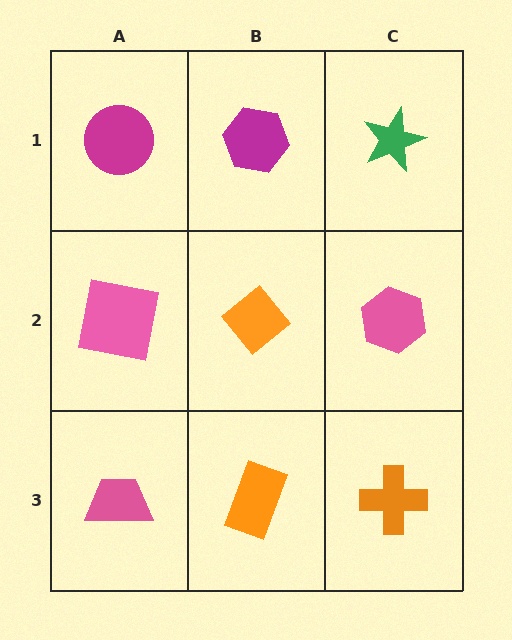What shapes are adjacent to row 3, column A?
A pink square (row 2, column A), an orange rectangle (row 3, column B).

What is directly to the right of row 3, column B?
An orange cross.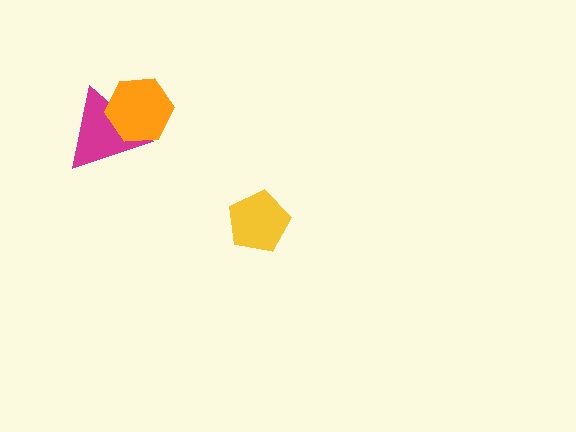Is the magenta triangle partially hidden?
Yes, it is partially covered by another shape.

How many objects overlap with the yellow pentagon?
0 objects overlap with the yellow pentagon.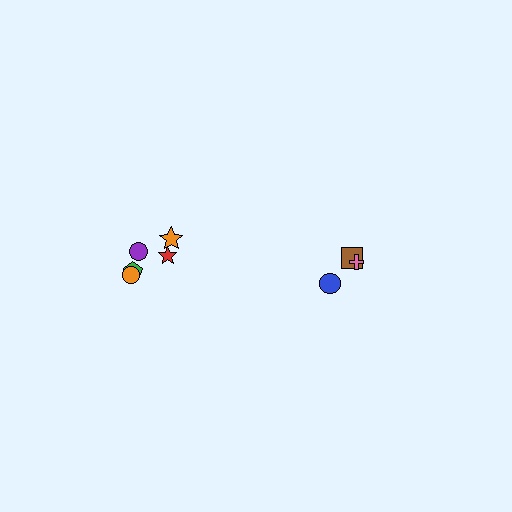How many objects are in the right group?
There are 3 objects.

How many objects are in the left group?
There are 5 objects.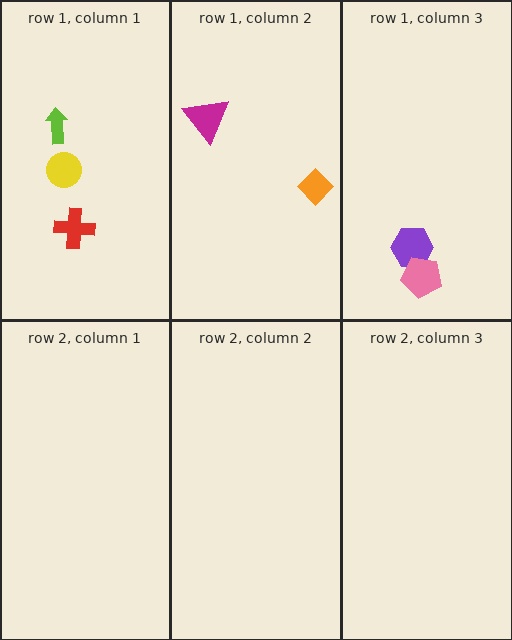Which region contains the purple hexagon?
The row 1, column 3 region.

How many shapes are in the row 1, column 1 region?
3.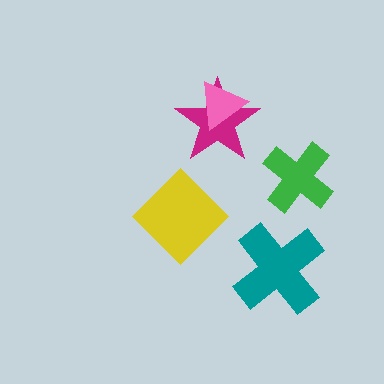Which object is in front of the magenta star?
The pink triangle is in front of the magenta star.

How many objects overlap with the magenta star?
1 object overlaps with the magenta star.